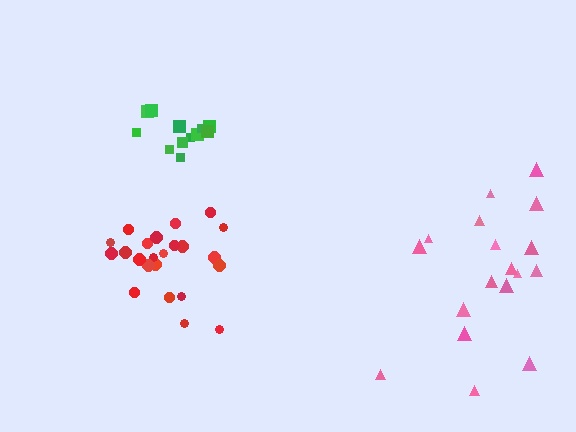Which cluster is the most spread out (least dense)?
Pink.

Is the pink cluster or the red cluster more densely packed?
Red.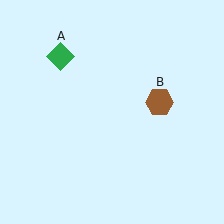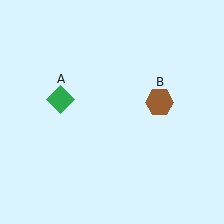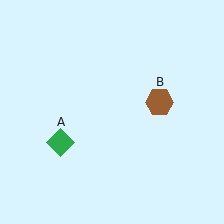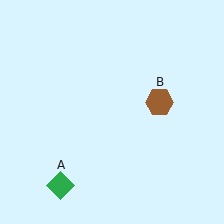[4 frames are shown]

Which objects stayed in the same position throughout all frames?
Brown hexagon (object B) remained stationary.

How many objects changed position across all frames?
1 object changed position: green diamond (object A).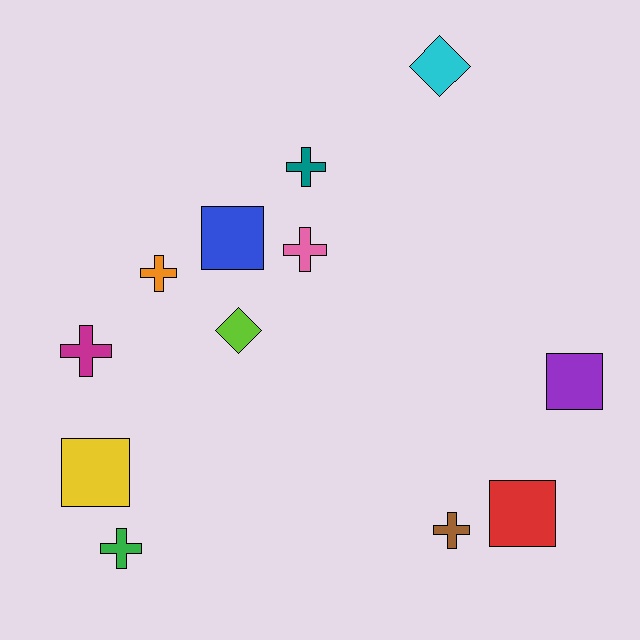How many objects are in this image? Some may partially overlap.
There are 12 objects.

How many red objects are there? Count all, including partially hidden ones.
There is 1 red object.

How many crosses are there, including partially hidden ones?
There are 6 crosses.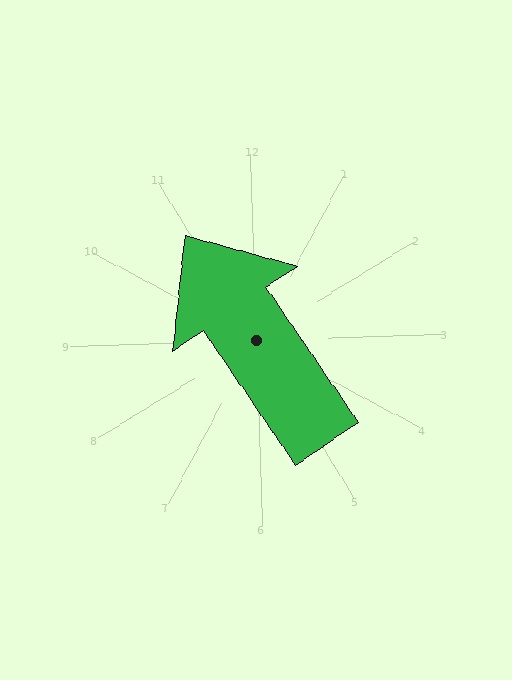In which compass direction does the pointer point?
Northwest.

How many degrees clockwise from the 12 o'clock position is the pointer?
Approximately 328 degrees.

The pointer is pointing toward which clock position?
Roughly 11 o'clock.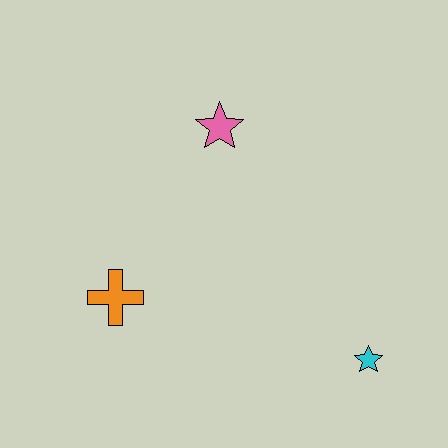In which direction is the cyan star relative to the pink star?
The cyan star is below the pink star.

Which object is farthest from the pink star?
The cyan star is farthest from the pink star.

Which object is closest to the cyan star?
The orange cross is closest to the cyan star.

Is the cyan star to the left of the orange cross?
No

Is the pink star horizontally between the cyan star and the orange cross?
Yes